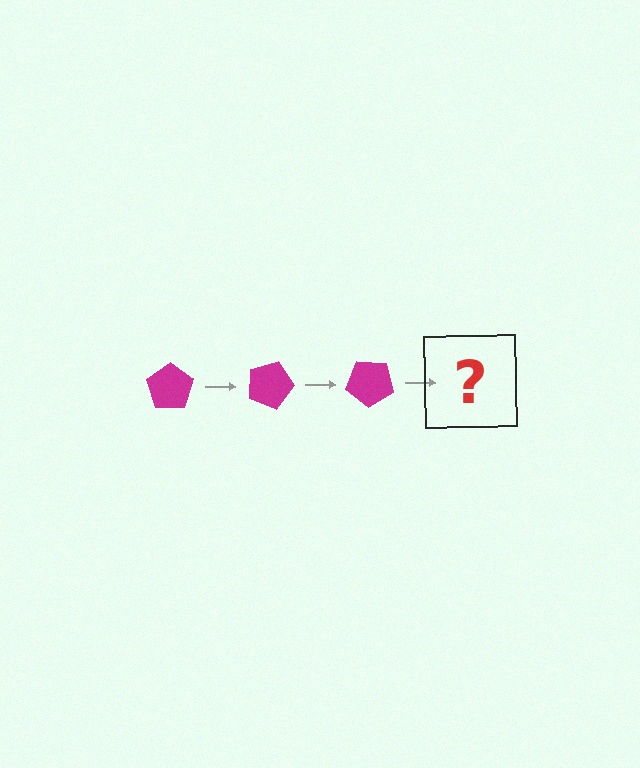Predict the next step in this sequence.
The next step is a magenta pentagon rotated 60 degrees.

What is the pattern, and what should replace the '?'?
The pattern is that the pentagon rotates 20 degrees each step. The '?' should be a magenta pentagon rotated 60 degrees.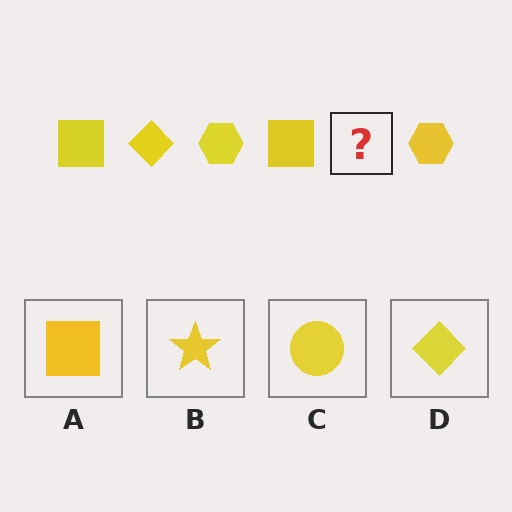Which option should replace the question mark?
Option D.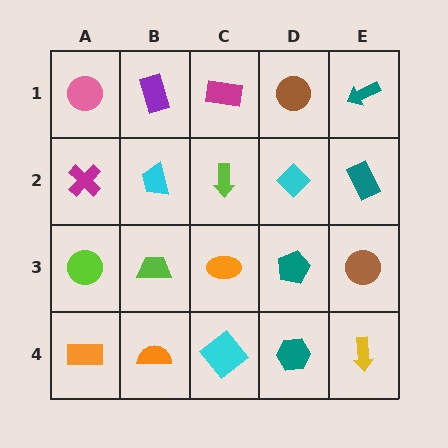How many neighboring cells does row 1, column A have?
2.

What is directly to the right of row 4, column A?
An orange semicircle.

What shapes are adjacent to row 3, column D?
A cyan diamond (row 2, column D), a teal hexagon (row 4, column D), an orange ellipse (row 3, column C), a brown circle (row 3, column E).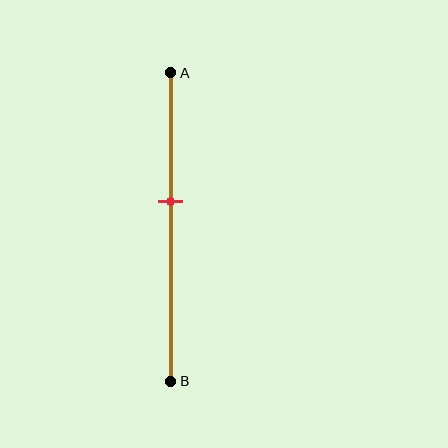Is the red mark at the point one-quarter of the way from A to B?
No, the mark is at about 40% from A, not at the 25% one-quarter point.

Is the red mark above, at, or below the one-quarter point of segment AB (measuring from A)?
The red mark is below the one-quarter point of segment AB.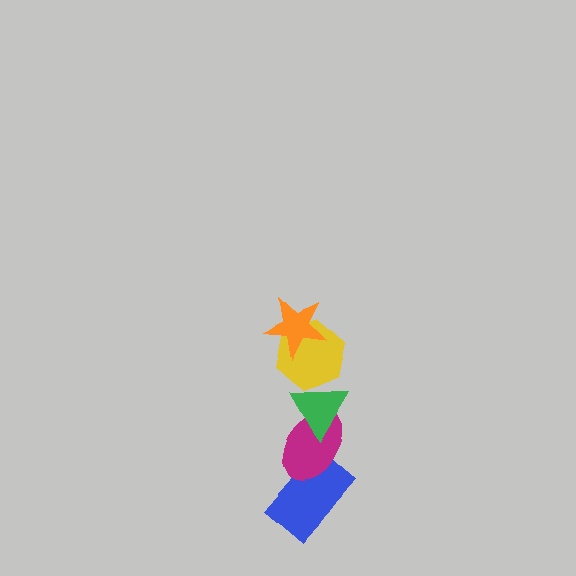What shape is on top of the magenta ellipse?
The green triangle is on top of the magenta ellipse.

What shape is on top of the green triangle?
The yellow hexagon is on top of the green triangle.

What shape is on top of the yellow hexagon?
The orange star is on top of the yellow hexagon.